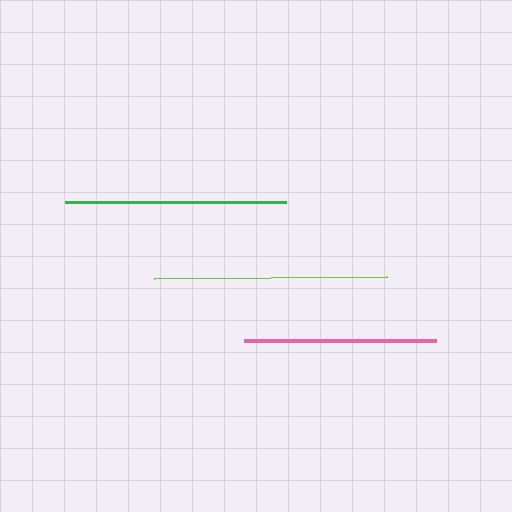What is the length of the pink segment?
The pink segment is approximately 192 pixels long.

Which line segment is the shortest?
The pink line is the shortest at approximately 192 pixels.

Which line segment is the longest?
The lime line is the longest at approximately 233 pixels.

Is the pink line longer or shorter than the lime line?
The lime line is longer than the pink line.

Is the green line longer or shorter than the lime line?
The lime line is longer than the green line.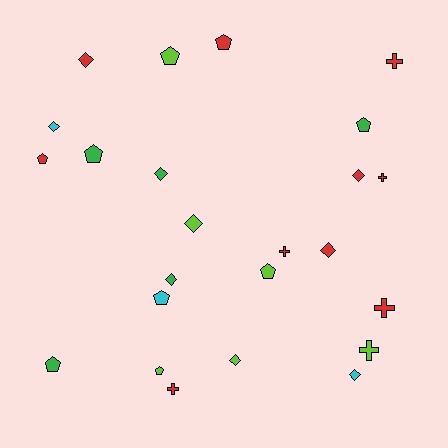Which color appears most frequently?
Red, with 10 objects.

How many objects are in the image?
There are 24 objects.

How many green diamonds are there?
There are 2 green diamonds.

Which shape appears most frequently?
Diamond, with 9 objects.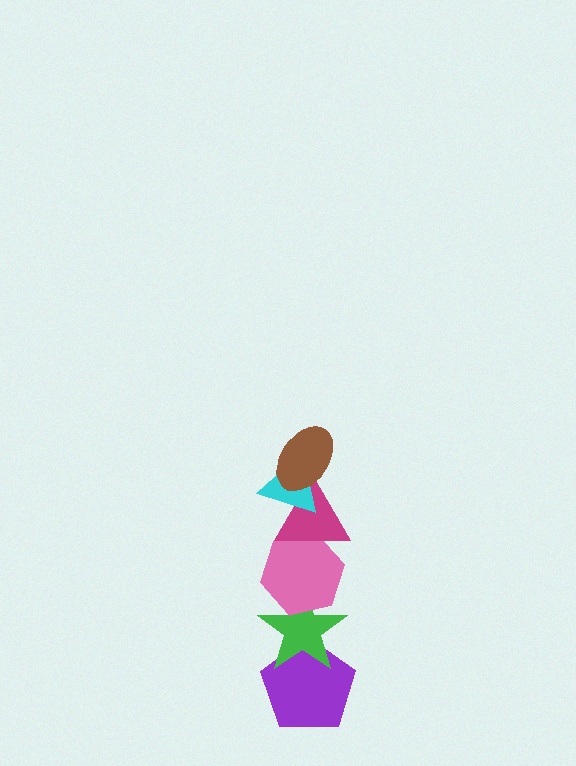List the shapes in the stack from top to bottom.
From top to bottom: the brown ellipse, the cyan triangle, the magenta triangle, the pink hexagon, the green star, the purple pentagon.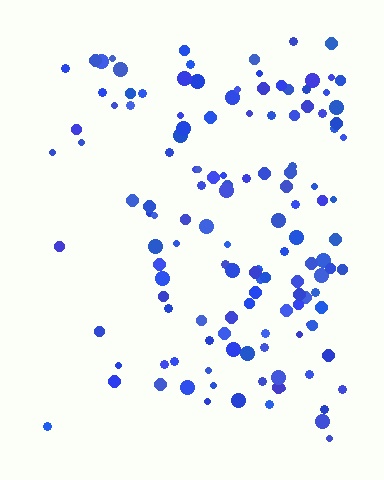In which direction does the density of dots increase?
From left to right, with the right side densest.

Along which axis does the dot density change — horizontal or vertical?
Horizontal.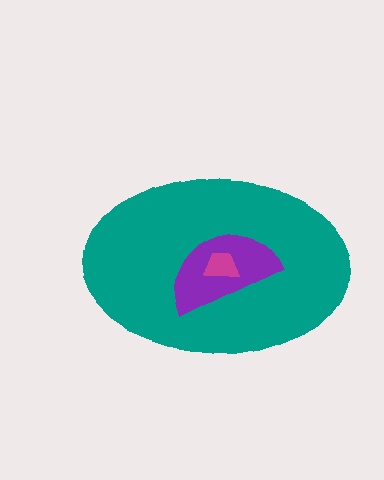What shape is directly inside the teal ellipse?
The purple semicircle.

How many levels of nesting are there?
3.